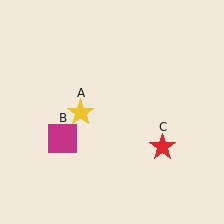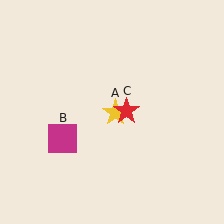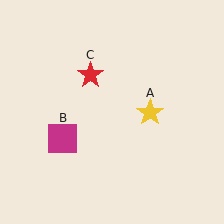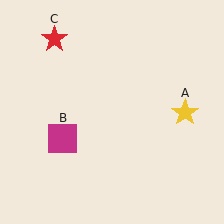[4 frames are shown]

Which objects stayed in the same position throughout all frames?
Magenta square (object B) remained stationary.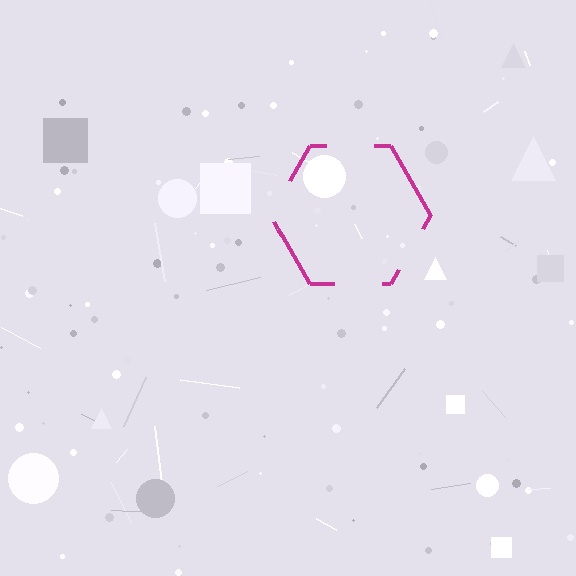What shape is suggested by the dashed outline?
The dashed outline suggests a hexagon.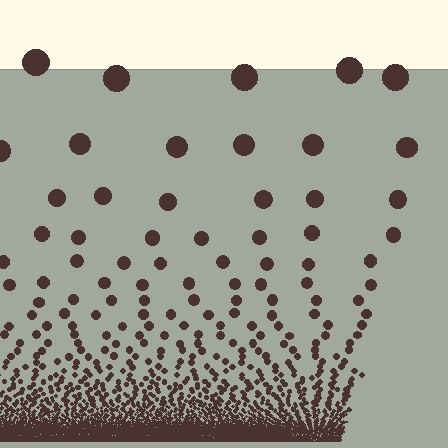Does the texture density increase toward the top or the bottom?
Density increases toward the bottom.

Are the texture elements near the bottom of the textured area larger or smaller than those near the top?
Smaller. The gradient is inverted — elements near the bottom are smaller and denser.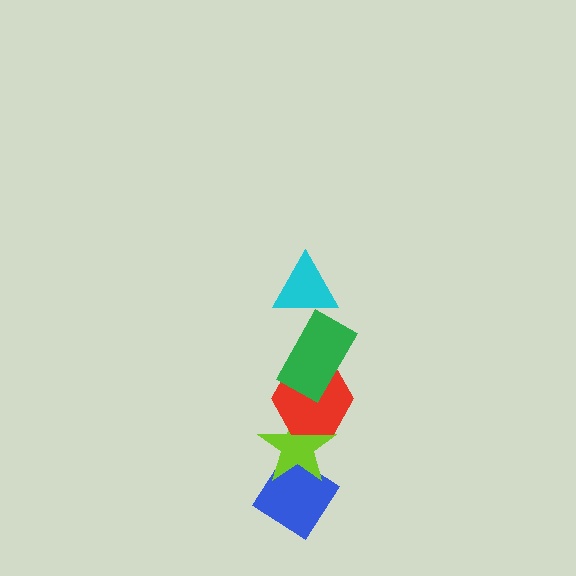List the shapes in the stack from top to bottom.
From top to bottom: the cyan triangle, the green rectangle, the red hexagon, the lime star, the blue diamond.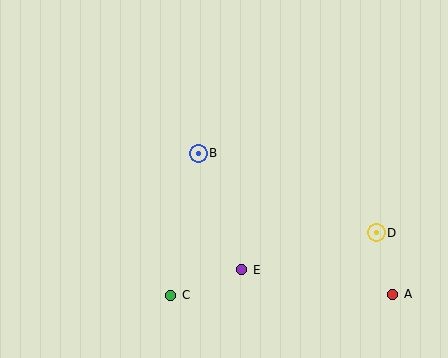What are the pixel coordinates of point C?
Point C is at (171, 295).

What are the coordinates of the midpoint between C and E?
The midpoint between C and E is at (206, 282).